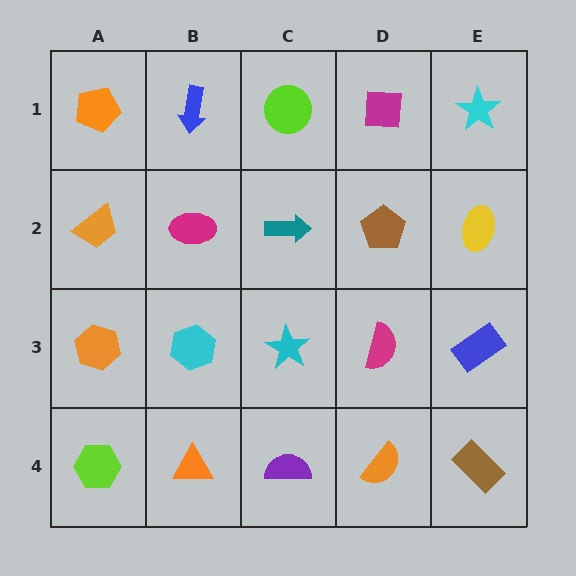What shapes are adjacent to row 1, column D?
A brown pentagon (row 2, column D), a lime circle (row 1, column C), a cyan star (row 1, column E).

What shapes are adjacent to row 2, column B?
A blue arrow (row 1, column B), a cyan hexagon (row 3, column B), an orange trapezoid (row 2, column A), a teal arrow (row 2, column C).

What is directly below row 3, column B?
An orange triangle.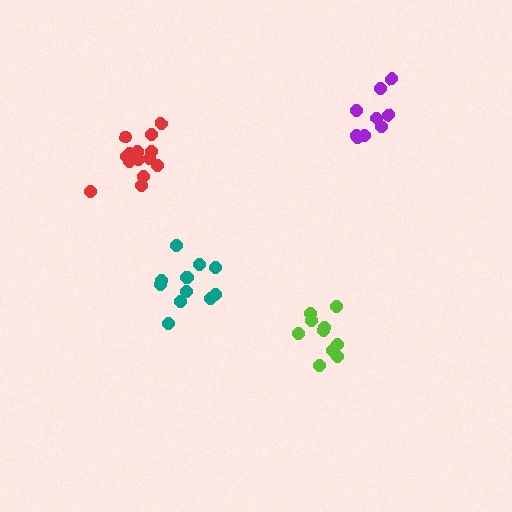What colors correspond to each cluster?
The clusters are colored: teal, lime, red, purple.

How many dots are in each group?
Group 1: 12 dots, Group 2: 10 dots, Group 3: 15 dots, Group 4: 9 dots (46 total).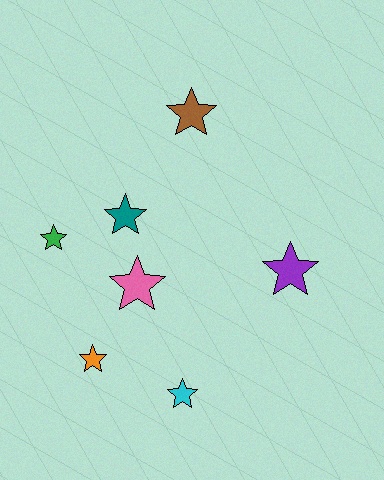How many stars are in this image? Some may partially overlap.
There are 7 stars.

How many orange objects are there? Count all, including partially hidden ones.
There is 1 orange object.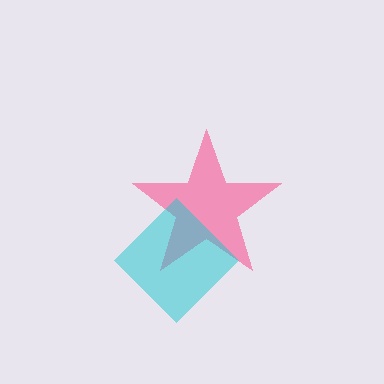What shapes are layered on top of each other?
The layered shapes are: a pink star, a cyan diamond.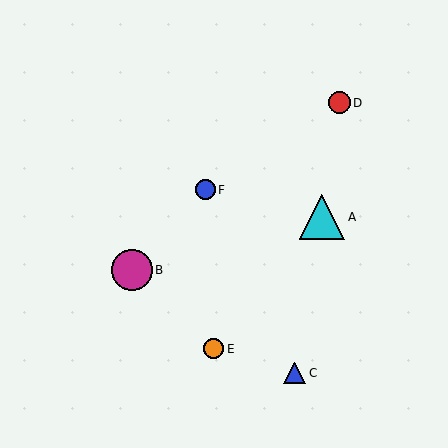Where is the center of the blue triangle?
The center of the blue triangle is at (295, 373).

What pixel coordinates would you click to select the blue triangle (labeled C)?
Click at (295, 373) to select the blue triangle C.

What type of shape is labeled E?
Shape E is an orange circle.